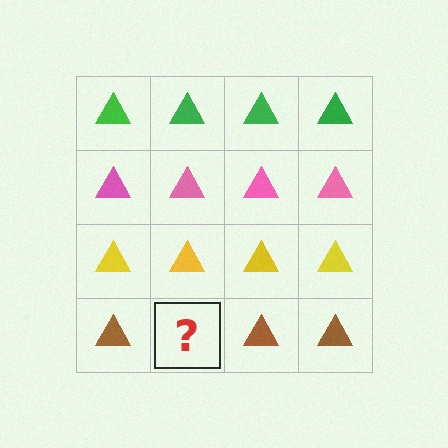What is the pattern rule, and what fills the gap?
The rule is that each row has a consistent color. The gap should be filled with a brown triangle.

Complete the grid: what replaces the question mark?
The question mark should be replaced with a brown triangle.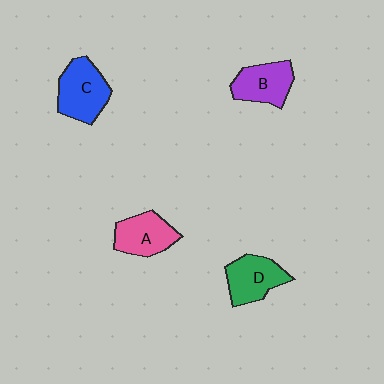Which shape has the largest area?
Shape C (blue).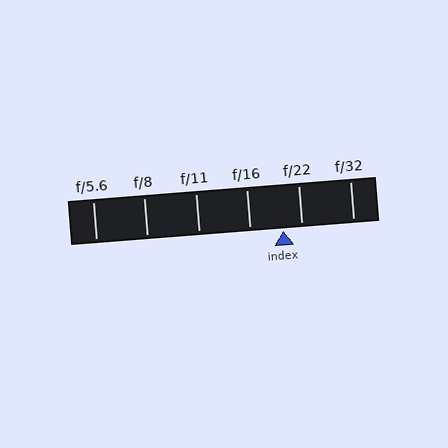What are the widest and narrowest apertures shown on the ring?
The widest aperture shown is f/5.6 and the narrowest is f/32.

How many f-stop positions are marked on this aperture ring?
There are 6 f-stop positions marked.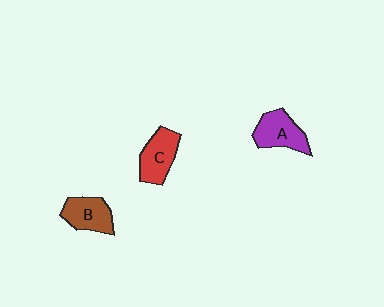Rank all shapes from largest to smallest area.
From largest to smallest: A (purple), C (red), B (brown).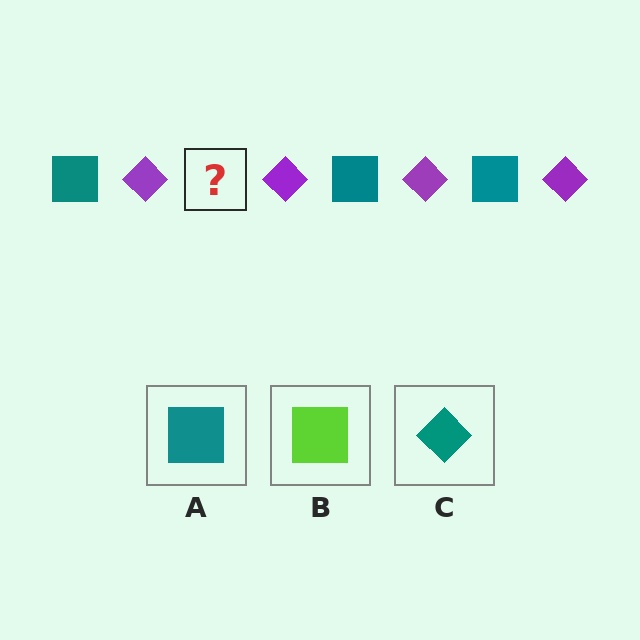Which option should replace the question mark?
Option A.